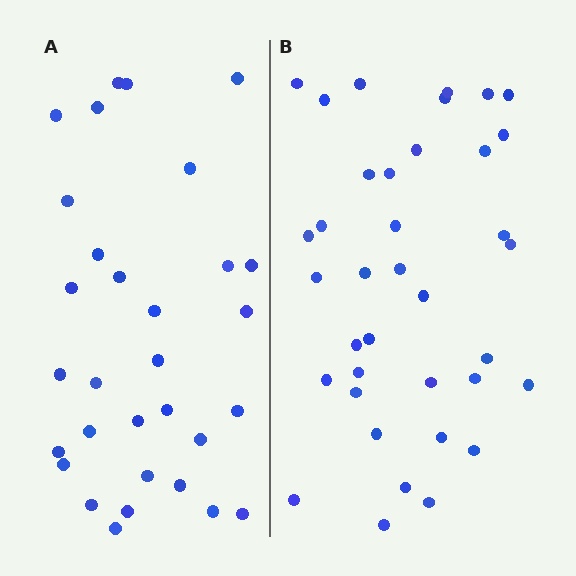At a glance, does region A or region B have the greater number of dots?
Region B (the right region) has more dots.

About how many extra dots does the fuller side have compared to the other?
Region B has about 6 more dots than region A.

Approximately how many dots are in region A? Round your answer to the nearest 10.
About 30 dots. (The exact count is 31, which rounds to 30.)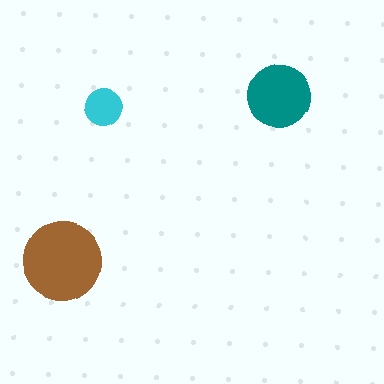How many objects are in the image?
There are 3 objects in the image.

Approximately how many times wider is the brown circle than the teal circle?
About 1.5 times wider.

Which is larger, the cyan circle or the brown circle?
The brown one.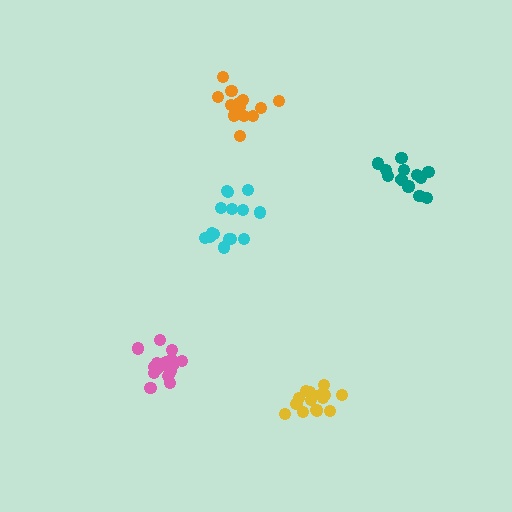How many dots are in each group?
Group 1: 15 dots, Group 2: 13 dots, Group 3: 18 dots, Group 4: 15 dots, Group 5: 15 dots (76 total).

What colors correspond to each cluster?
The clusters are colored: cyan, teal, pink, orange, yellow.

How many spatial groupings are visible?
There are 5 spatial groupings.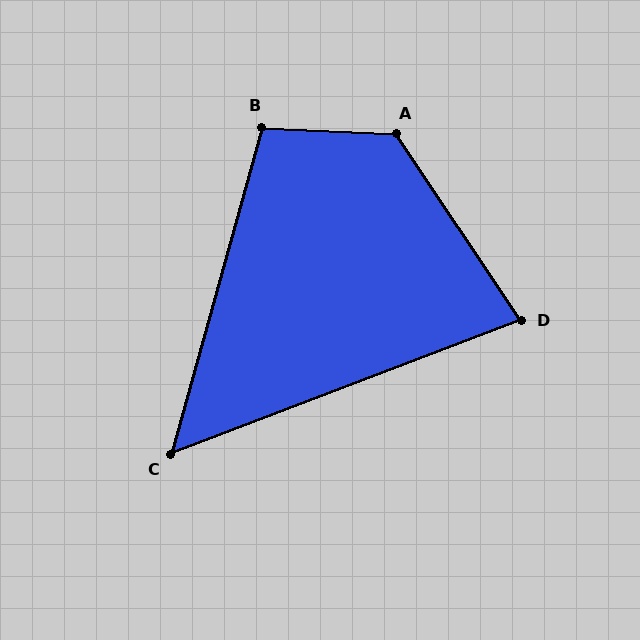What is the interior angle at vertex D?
Approximately 77 degrees (acute).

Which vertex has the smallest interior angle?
C, at approximately 54 degrees.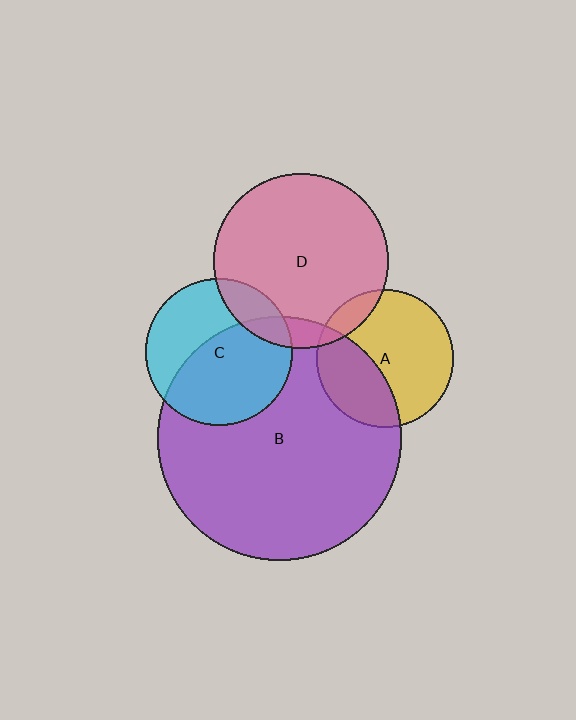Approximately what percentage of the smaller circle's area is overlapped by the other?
Approximately 15%.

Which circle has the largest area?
Circle B (purple).